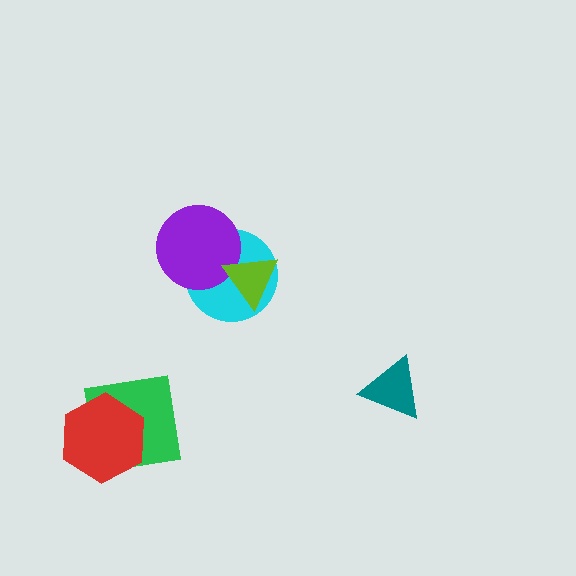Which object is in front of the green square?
The red hexagon is in front of the green square.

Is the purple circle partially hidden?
Yes, it is partially covered by another shape.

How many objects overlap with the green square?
1 object overlaps with the green square.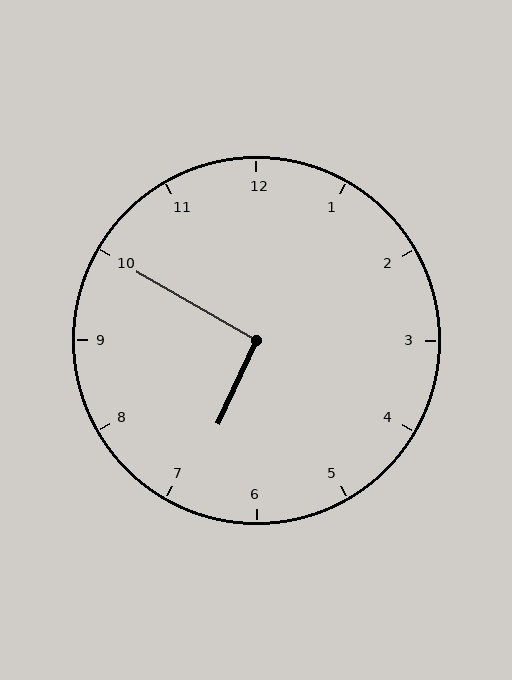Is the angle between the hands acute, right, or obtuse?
It is right.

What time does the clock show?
6:50.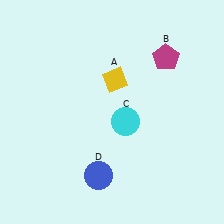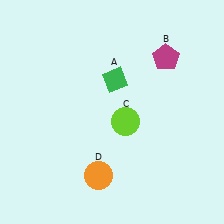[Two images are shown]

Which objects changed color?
A changed from yellow to green. C changed from cyan to lime. D changed from blue to orange.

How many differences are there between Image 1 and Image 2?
There are 3 differences between the two images.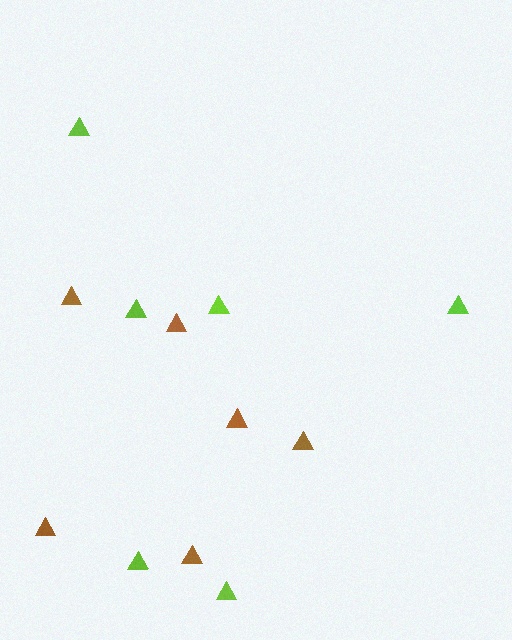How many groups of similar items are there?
There are 2 groups: one group of brown triangles (6) and one group of lime triangles (6).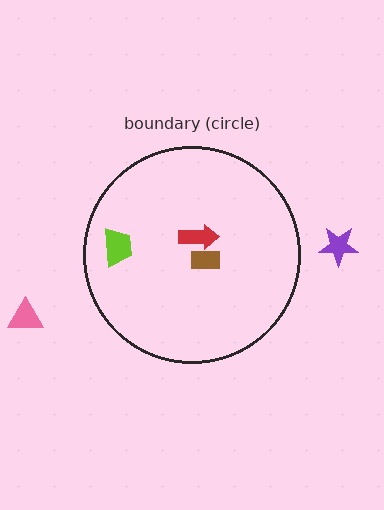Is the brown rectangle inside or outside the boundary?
Inside.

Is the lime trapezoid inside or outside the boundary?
Inside.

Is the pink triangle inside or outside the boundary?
Outside.